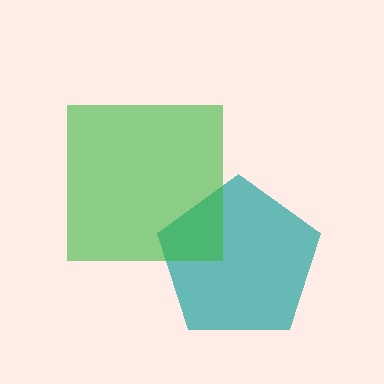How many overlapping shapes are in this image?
There are 2 overlapping shapes in the image.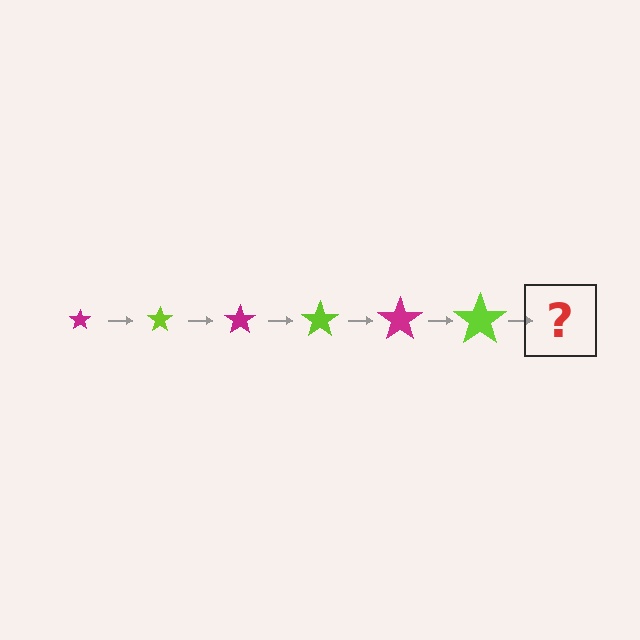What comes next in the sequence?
The next element should be a magenta star, larger than the previous one.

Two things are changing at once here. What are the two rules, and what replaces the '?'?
The two rules are that the star grows larger each step and the color cycles through magenta and lime. The '?' should be a magenta star, larger than the previous one.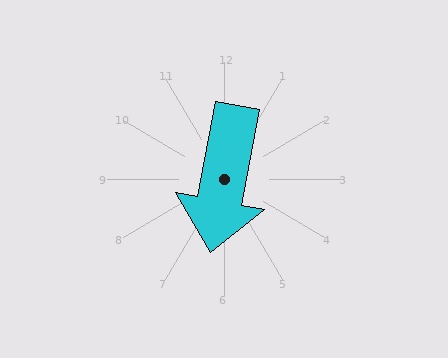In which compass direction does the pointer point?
South.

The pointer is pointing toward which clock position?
Roughly 6 o'clock.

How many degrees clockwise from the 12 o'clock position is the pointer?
Approximately 191 degrees.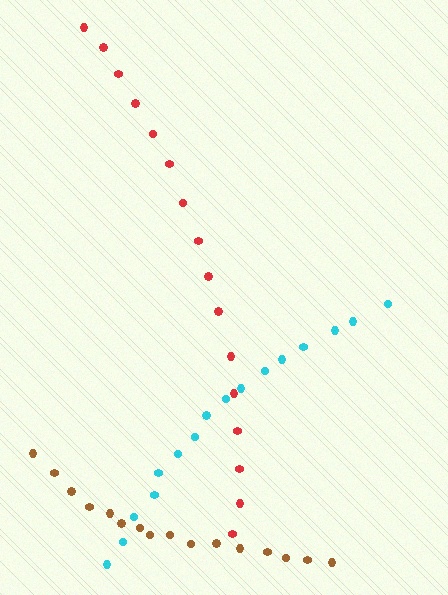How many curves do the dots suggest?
There are 3 distinct paths.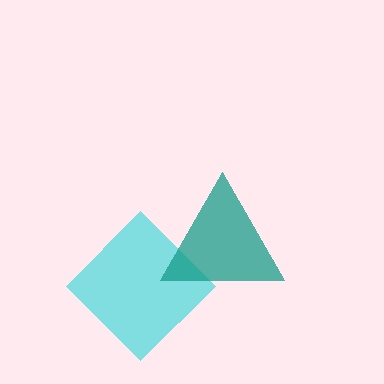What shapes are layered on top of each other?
The layered shapes are: a cyan diamond, a teal triangle.